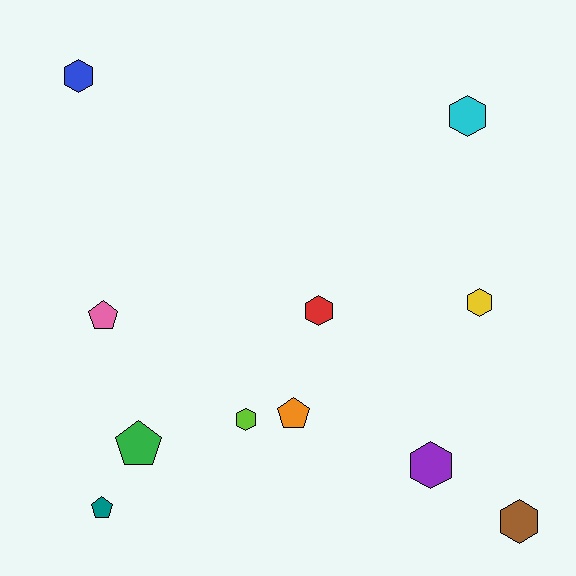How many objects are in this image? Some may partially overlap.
There are 11 objects.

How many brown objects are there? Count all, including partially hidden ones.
There is 1 brown object.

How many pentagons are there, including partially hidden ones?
There are 4 pentagons.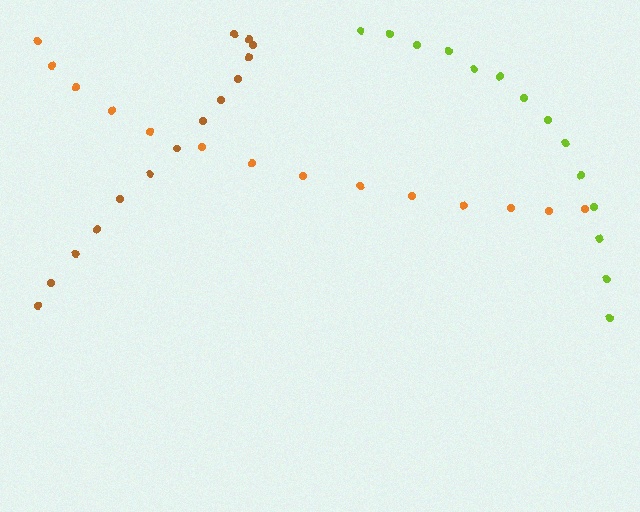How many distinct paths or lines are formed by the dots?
There are 3 distinct paths.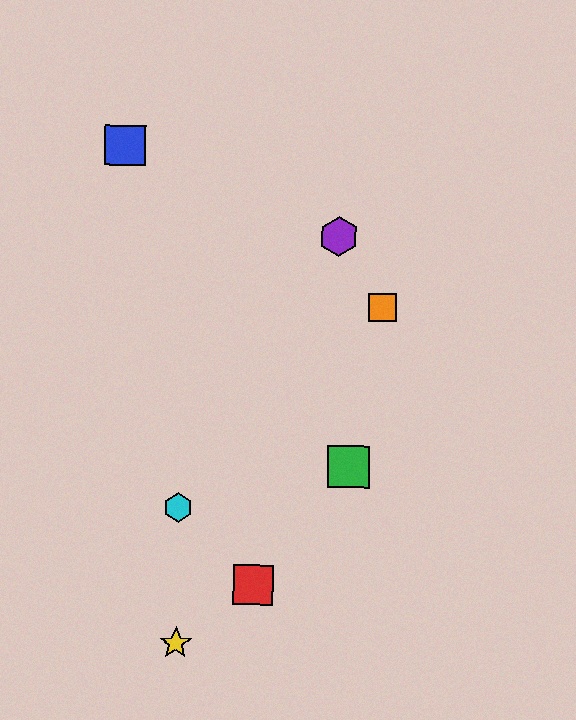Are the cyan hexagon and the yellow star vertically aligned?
Yes, both are at x≈178.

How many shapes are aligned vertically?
2 shapes (the yellow star, the cyan hexagon) are aligned vertically.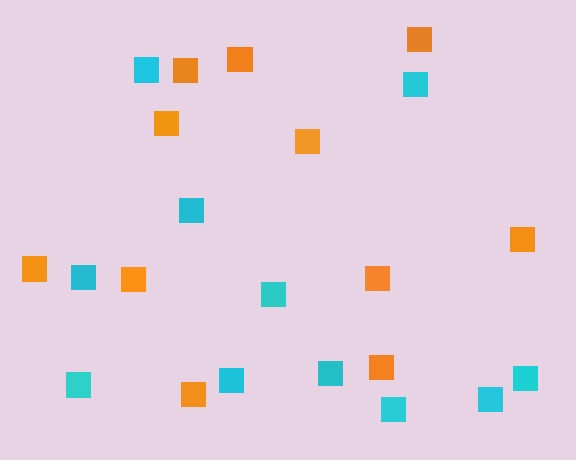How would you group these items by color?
There are 2 groups: one group of cyan squares (11) and one group of orange squares (11).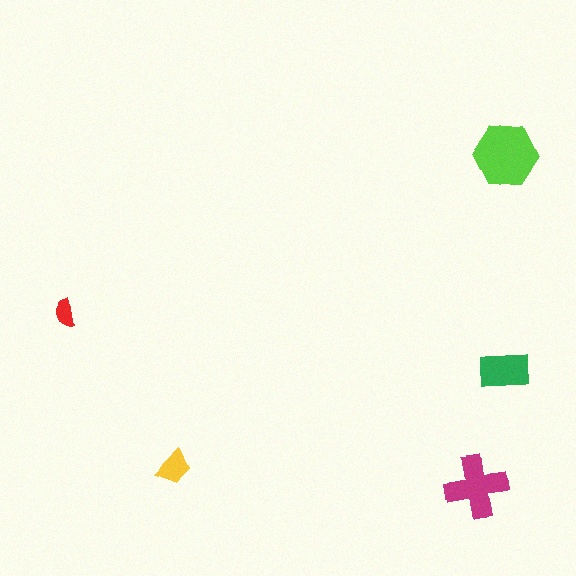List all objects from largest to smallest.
The lime hexagon, the magenta cross, the green rectangle, the yellow trapezoid, the red semicircle.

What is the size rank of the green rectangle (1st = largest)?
3rd.